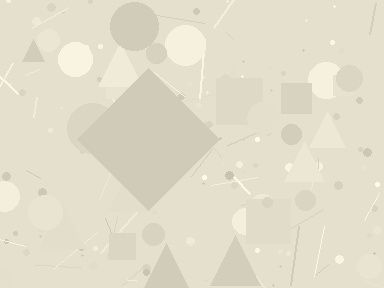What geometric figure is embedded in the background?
A diamond is embedded in the background.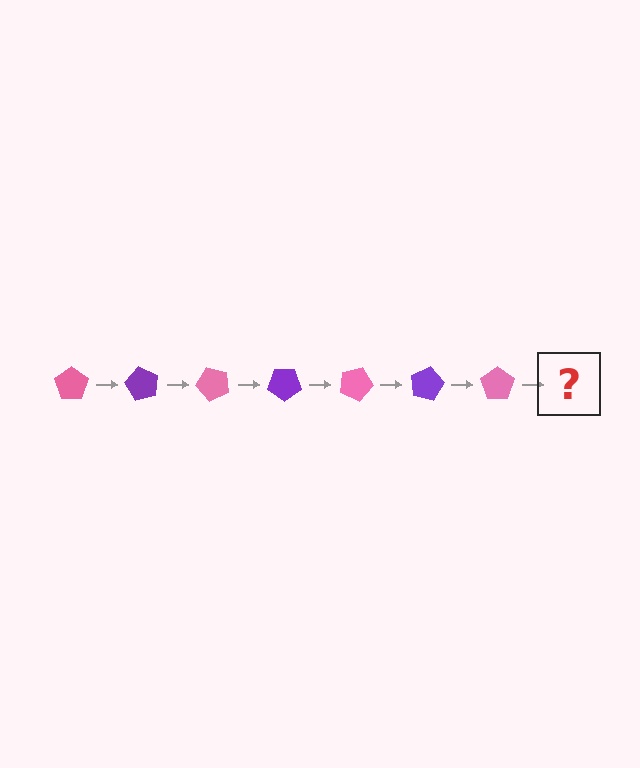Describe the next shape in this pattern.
It should be a purple pentagon, rotated 420 degrees from the start.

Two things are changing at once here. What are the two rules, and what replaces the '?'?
The two rules are that it rotates 60 degrees each step and the color cycles through pink and purple. The '?' should be a purple pentagon, rotated 420 degrees from the start.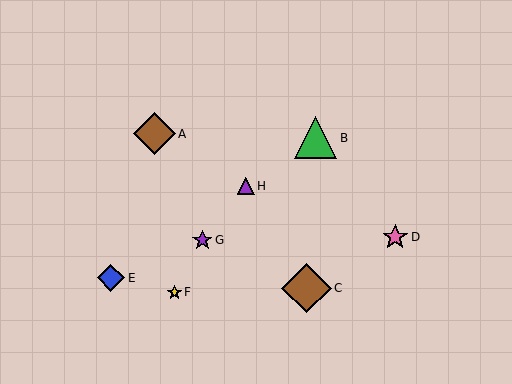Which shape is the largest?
The brown diamond (labeled C) is the largest.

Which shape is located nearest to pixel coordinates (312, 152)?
The green triangle (labeled B) at (316, 138) is nearest to that location.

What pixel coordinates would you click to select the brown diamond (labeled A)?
Click at (154, 134) to select the brown diamond A.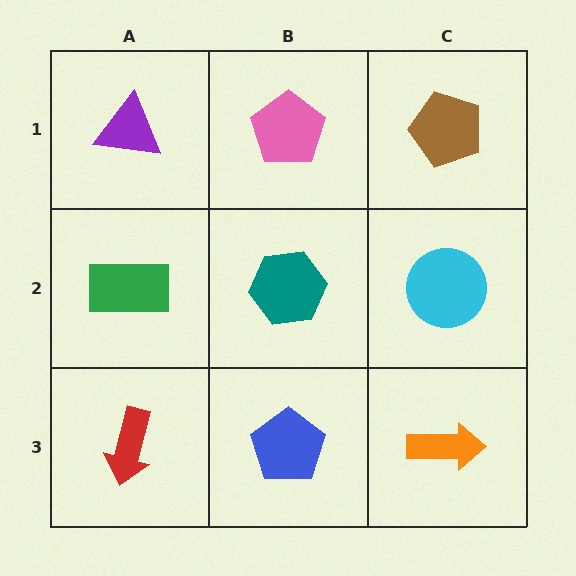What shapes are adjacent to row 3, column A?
A green rectangle (row 2, column A), a blue pentagon (row 3, column B).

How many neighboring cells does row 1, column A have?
2.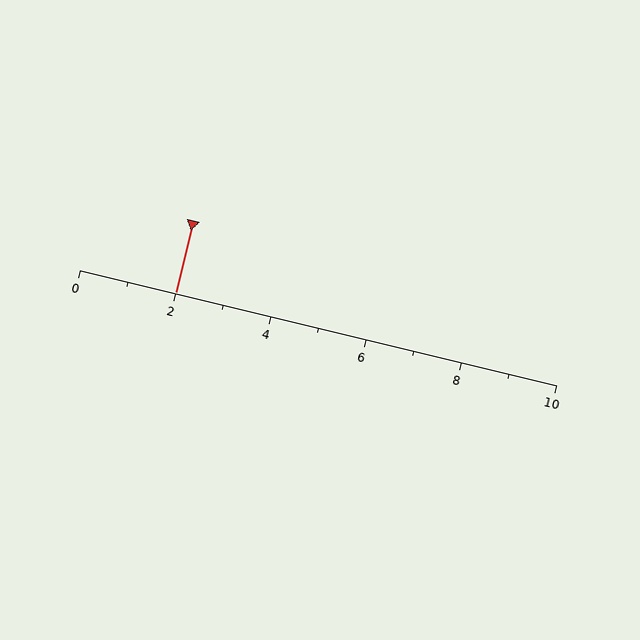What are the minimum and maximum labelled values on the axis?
The axis runs from 0 to 10.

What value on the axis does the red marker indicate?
The marker indicates approximately 2.